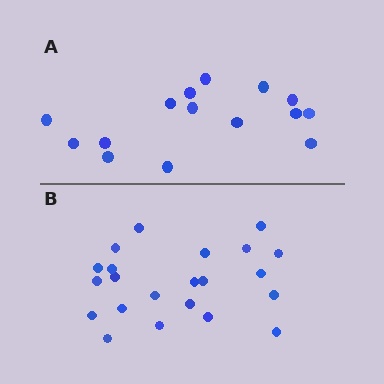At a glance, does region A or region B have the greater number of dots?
Region B (the bottom region) has more dots.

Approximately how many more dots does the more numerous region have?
Region B has roughly 8 or so more dots than region A.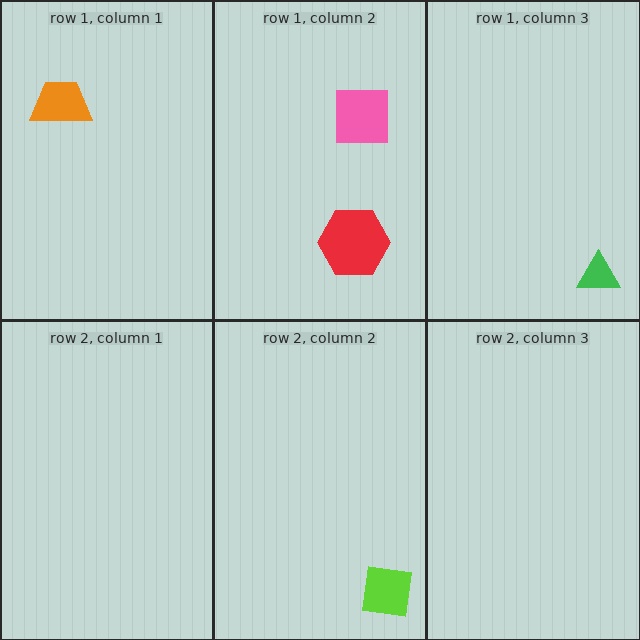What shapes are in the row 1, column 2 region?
The pink square, the red hexagon.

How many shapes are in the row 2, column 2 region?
1.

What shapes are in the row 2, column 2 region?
The lime square.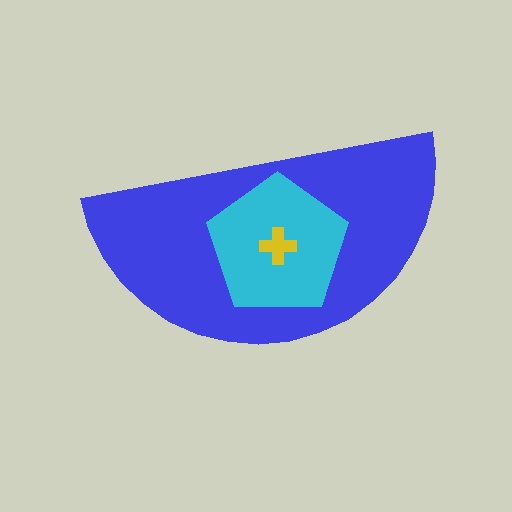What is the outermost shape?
The blue semicircle.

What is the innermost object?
The yellow cross.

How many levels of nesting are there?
3.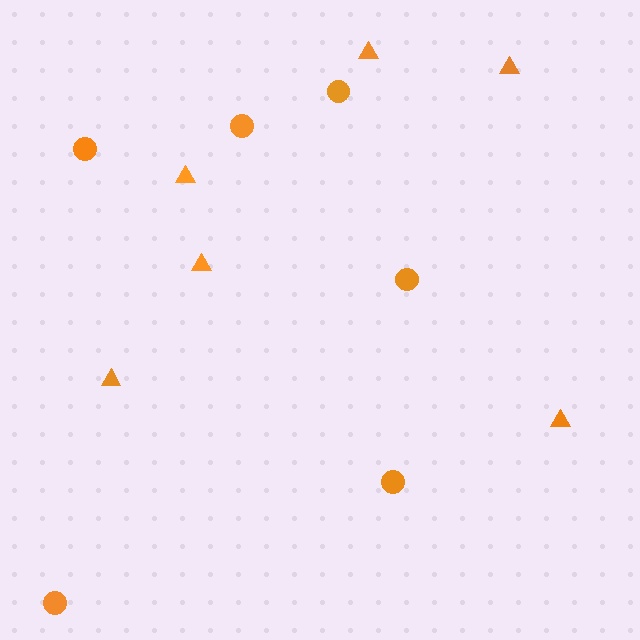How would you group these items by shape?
There are 2 groups: one group of circles (6) and one group of triangles (6).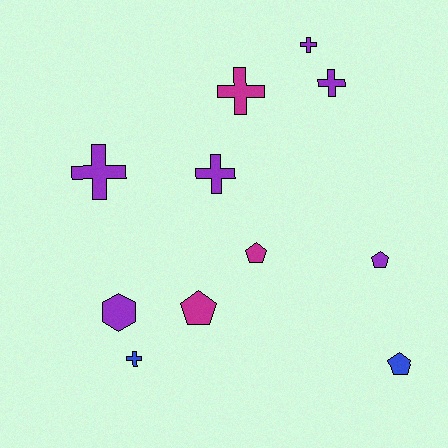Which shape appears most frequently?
Cross, with 6 objects.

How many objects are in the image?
There are 11 objects.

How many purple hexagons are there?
There is 1 purple hexagon.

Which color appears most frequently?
Purple, with 6 objects.